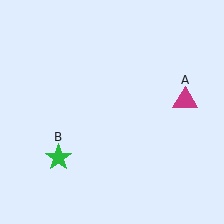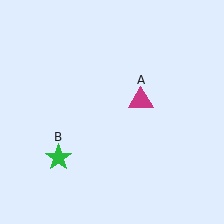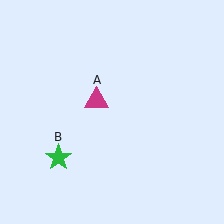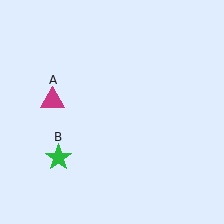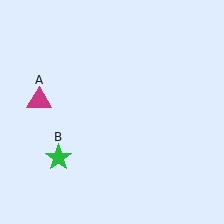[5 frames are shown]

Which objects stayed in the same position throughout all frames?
Green star (object B) remained stationary.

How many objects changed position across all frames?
1 object changed position: magenta triangle (object A).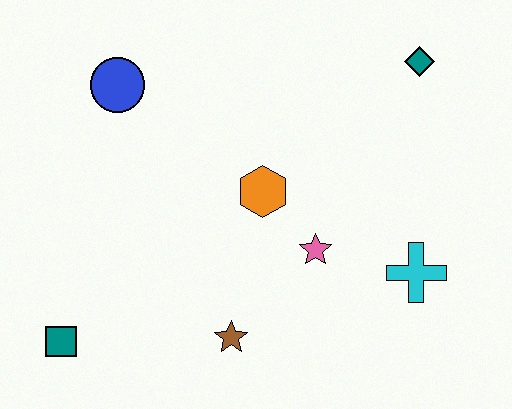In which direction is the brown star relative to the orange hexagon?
The brown star is below the orange hexagon.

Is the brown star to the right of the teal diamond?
No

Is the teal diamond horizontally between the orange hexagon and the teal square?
No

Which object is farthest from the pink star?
The teal square is farthest from the pink star.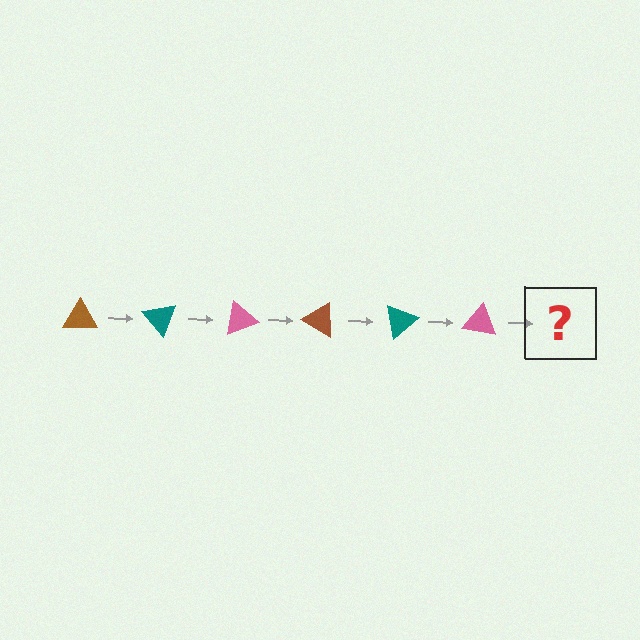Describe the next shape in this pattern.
It should be a brown triangle, rotated 300 degrees from the start.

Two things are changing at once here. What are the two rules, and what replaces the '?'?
The two rules are that it rotates 50 degrees each step and the color cycles through brown, teal, and pink. The '?' should be a brown triangle, rotated 300 degrees from the start.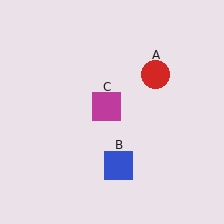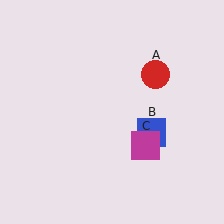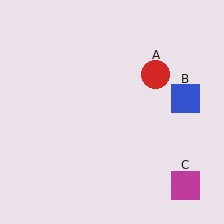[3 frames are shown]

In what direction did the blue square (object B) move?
The blue square (object B) moved up and to the right.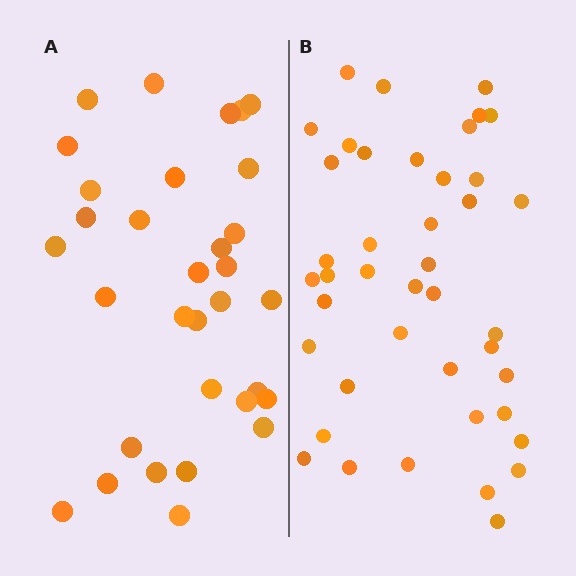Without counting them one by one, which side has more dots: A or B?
Region B (the right region) has more dots.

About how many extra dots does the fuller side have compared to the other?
Region B has roughly 10 or so more dots than region A.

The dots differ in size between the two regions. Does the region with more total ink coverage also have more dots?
No. Region A has more total ink coverage because its dots are larger, but region B actually contains more individual dots. Total area can be misleading — the number of items is what matters here.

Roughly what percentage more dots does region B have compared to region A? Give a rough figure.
About 30% more.